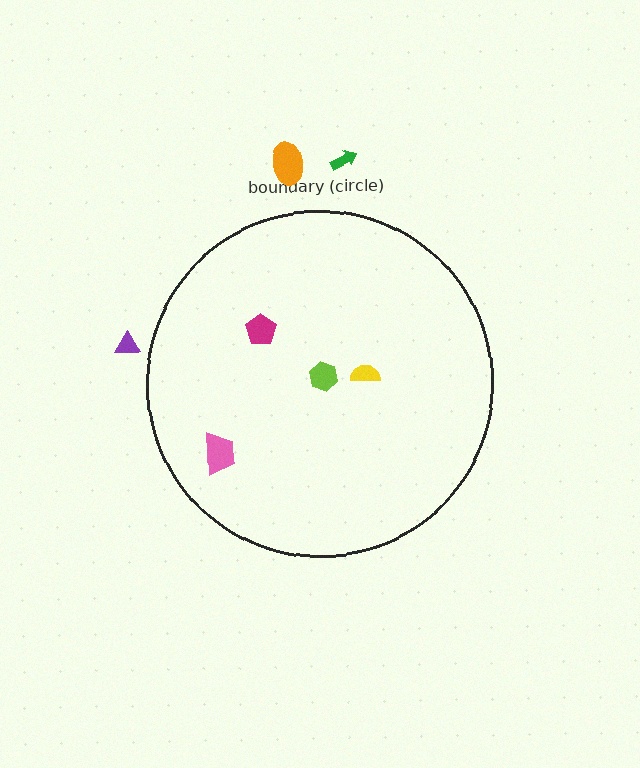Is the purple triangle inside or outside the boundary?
Outside.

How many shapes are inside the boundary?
4 inside, 3 outside.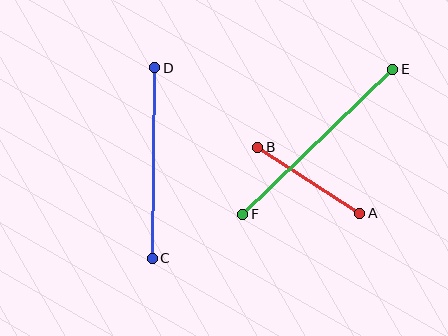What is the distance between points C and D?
The distance is approximately 190 pixels.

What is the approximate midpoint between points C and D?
The midpoint is at approximately (153, 163) pixels.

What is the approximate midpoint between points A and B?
The midpoint is at approximately (309, 180) pixels.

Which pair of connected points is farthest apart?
Points E and F are farthest apart.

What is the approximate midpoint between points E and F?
The midpoint is at approximately (318, 142) pixels.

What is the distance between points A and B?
The distance is approximately 121 pixels.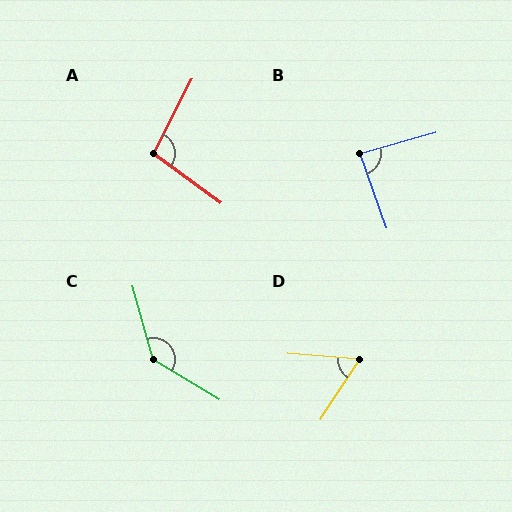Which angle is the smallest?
D, at approximately 62 degrees.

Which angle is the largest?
C, at approximately 136 degrees.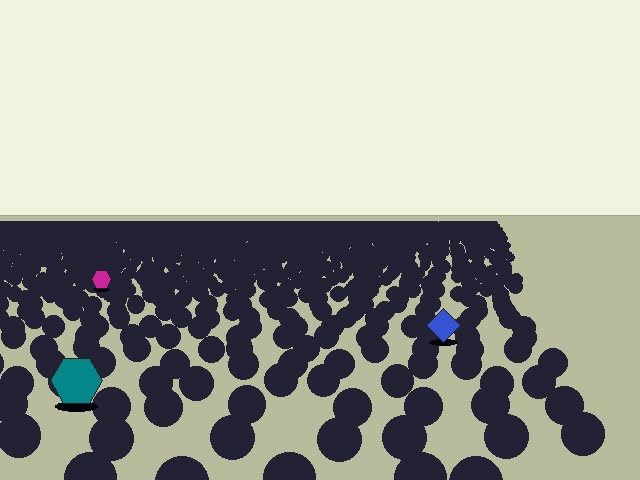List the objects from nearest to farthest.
From nearest to farthest: the teal hexagon, the blue diamond, the magenta hexagon.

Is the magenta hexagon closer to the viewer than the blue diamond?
No. The blue diamond is closer — you can tell from the texture gradient: the ground texture is coarser near it.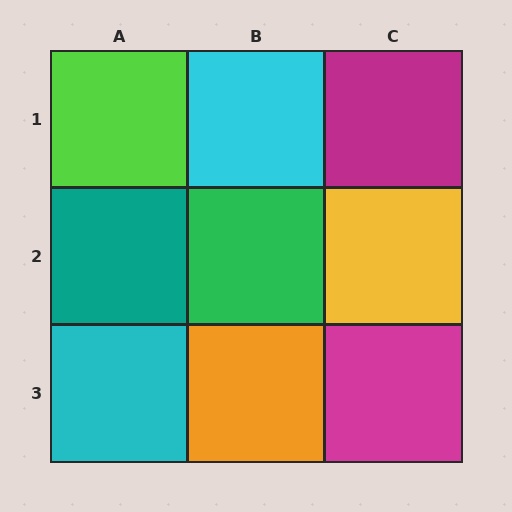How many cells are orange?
1 cell is orange.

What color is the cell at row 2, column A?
Teal.